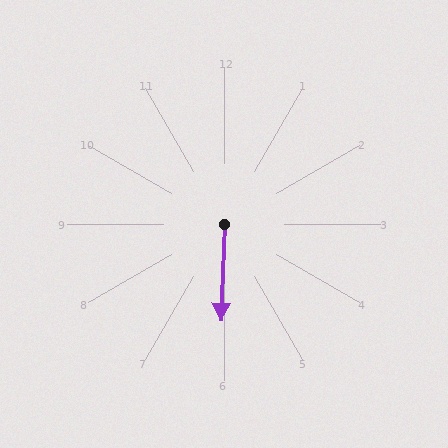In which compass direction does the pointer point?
South.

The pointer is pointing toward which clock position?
Roughly 6 o'clock.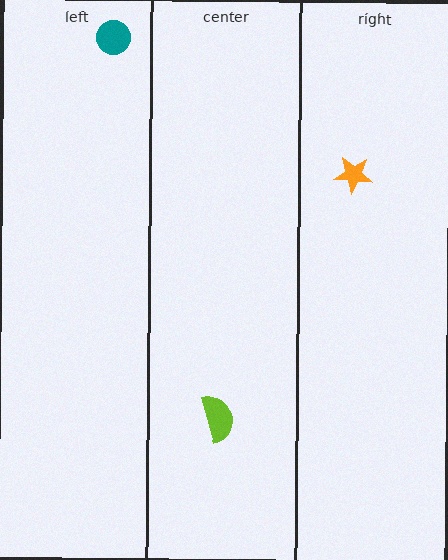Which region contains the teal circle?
The left region.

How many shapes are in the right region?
1.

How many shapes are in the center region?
1.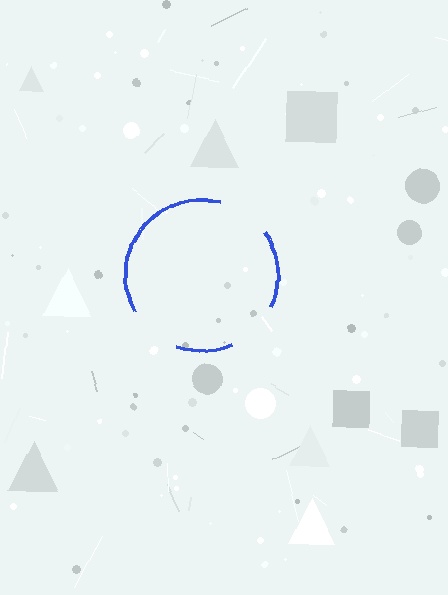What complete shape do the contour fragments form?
The contour fragments form a circle.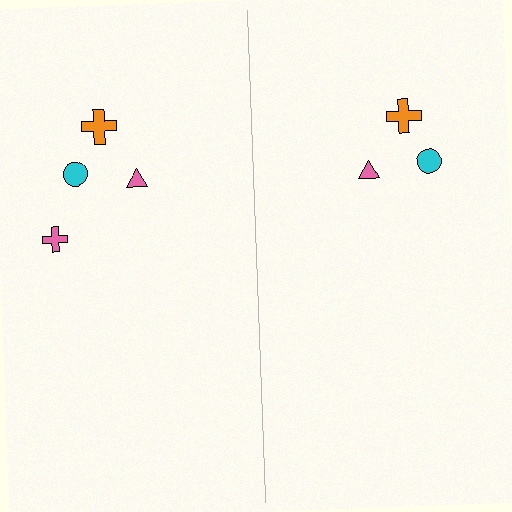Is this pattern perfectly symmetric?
No, the pattern is not perfectly symmetric. A pink cross is missing from the right side.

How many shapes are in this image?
There are 7 shapes in this image.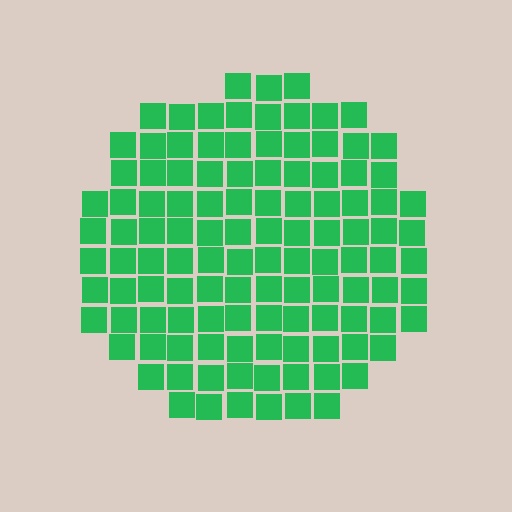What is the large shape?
The large shape is a circle.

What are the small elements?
The small elements are squares.